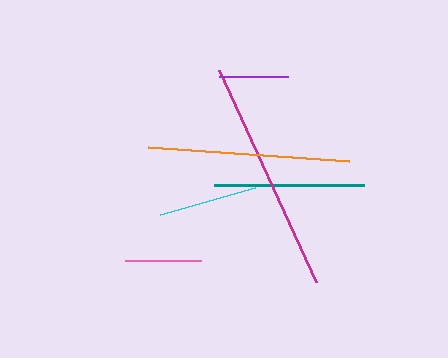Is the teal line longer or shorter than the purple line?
The teal line is longer than the purple line.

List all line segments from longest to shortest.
From longest to shortest: magenta, orange, teal, cyan, pink, purple.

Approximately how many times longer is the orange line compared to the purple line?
The orange line is approximately 3.0 times the length of the purple line.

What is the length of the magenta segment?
The magenta segment is approximately 233 pixels long.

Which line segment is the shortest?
The purple line is the shortest at approximately 68 pixels.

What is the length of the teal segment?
The teal segment is approximately 150 pixels long.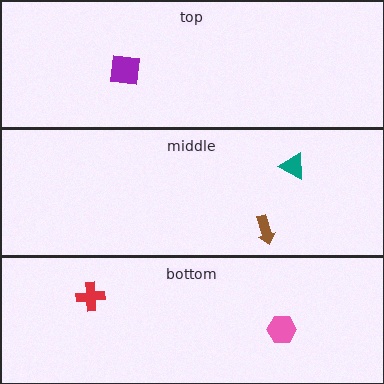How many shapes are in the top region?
1.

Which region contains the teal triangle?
The middle region.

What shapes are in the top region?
The purple square.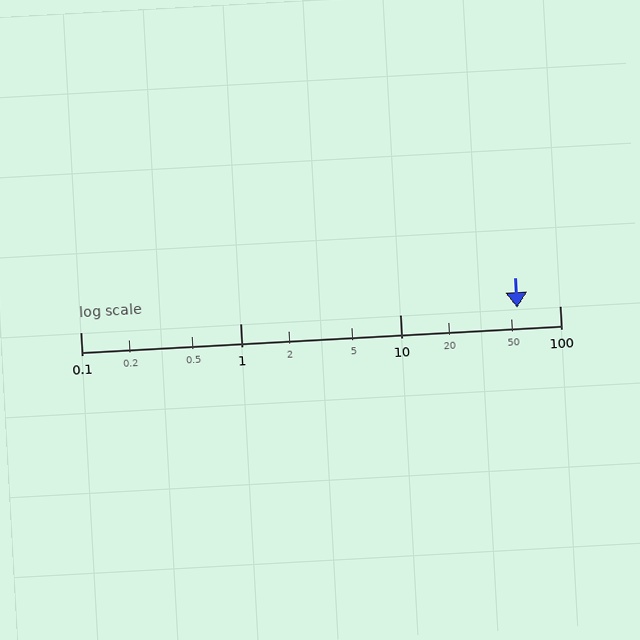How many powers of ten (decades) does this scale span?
The scale spans 3 decades, from 0.1 to 100.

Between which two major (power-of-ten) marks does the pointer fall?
The pointer is between 10 and 100.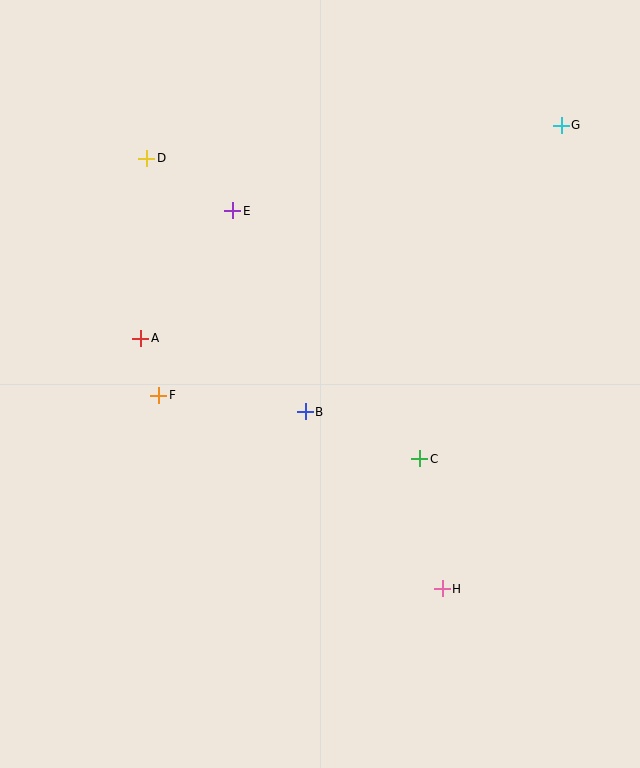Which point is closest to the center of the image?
Point B at (305, 412) is closest to the center.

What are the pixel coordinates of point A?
Point A is at (141, 338).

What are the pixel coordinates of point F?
Point F is at (159, 395).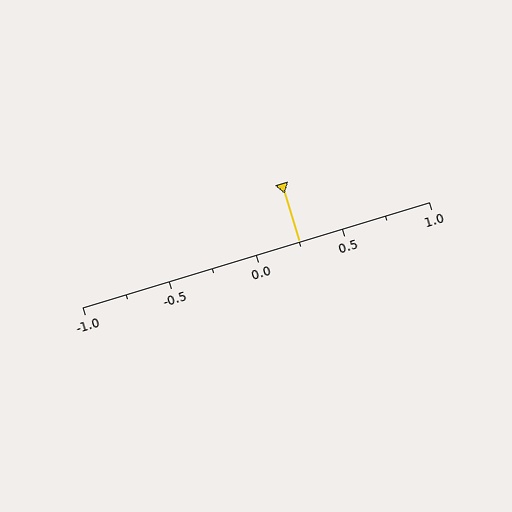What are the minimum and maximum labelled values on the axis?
The axis runs from -1.0 to 1.0.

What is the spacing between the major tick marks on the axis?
The major ticks are spaced 0.5 apart.